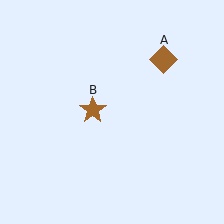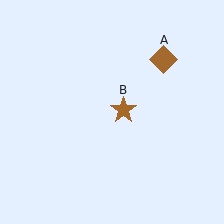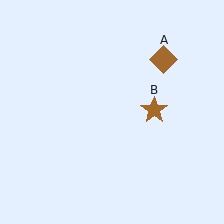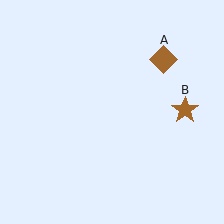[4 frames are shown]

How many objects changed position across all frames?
1 object changed position: brown star (object B).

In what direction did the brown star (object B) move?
The brown star (object B) moved right.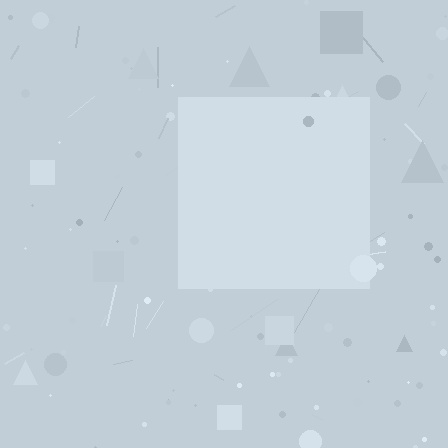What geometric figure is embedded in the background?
A square is embedded in the background.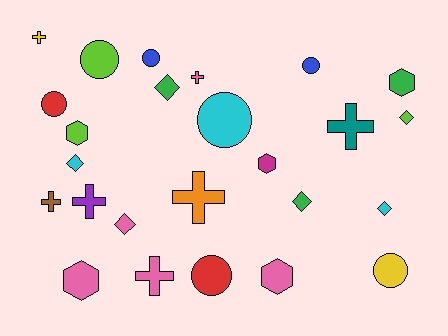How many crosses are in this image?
There are 7 crosses.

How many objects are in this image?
There are 25 objects.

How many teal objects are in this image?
There is 1 teal object.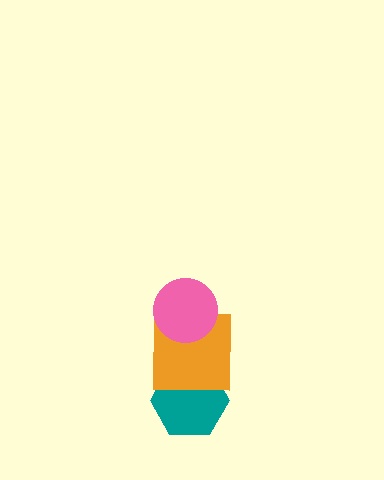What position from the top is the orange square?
The orange square is 2nd from the top.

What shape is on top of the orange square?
The pink circle is on top of the orange square.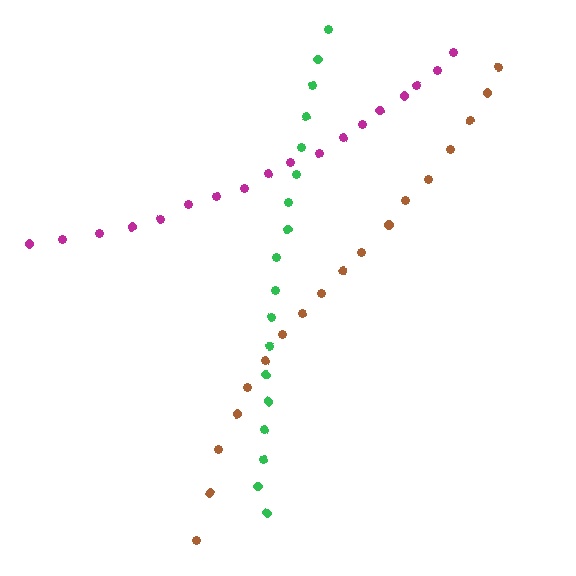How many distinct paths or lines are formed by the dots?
There are 3 distinct paths.